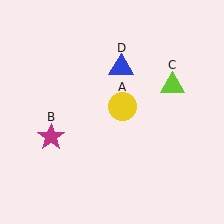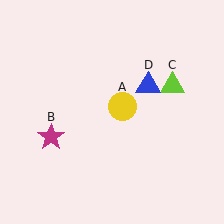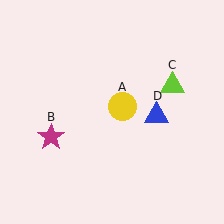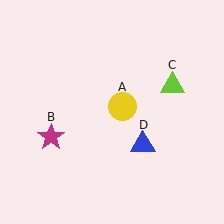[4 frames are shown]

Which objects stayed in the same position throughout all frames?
Yellow circle (object A) and magenta star (object B) and lime triangle (object C) remained stationary.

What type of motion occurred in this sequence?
The blue triangle (object D) rotated clockwise around the center of the scene.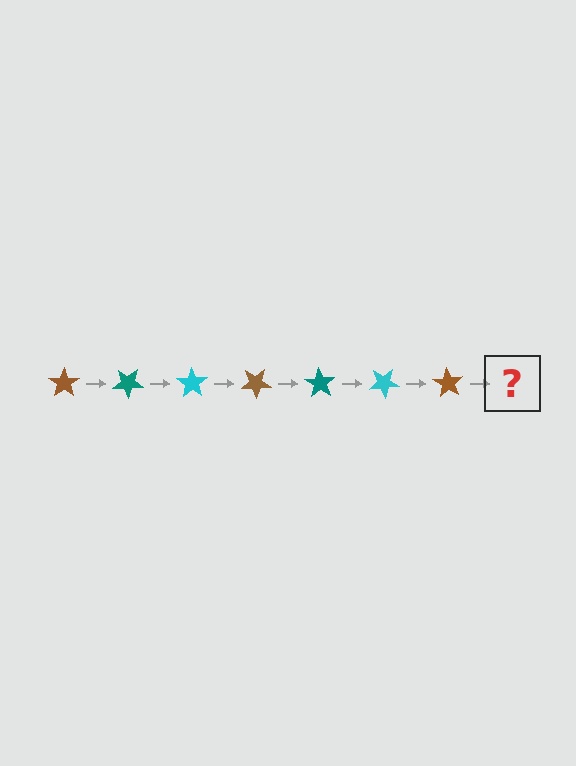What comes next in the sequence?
The next element should be a teal star, rotated 245 degrees from the start.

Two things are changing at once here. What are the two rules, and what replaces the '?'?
The two rules are that it rotates 35 degrees each step and the color cycles through brown, teal, and cyan. The '?' should be a teal star, rotated 245 degrees from the start.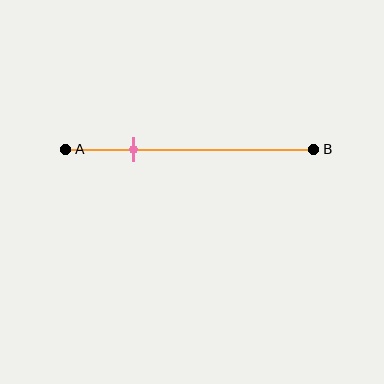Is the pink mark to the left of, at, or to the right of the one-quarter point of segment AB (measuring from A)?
The pink mark is approximately at the one-quarter point of segment AB.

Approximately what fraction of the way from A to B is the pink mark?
The pink mark is approximately 25% of the way from A to B.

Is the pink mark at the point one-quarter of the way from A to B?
Yes, the mark is approximately at the one-quarter point.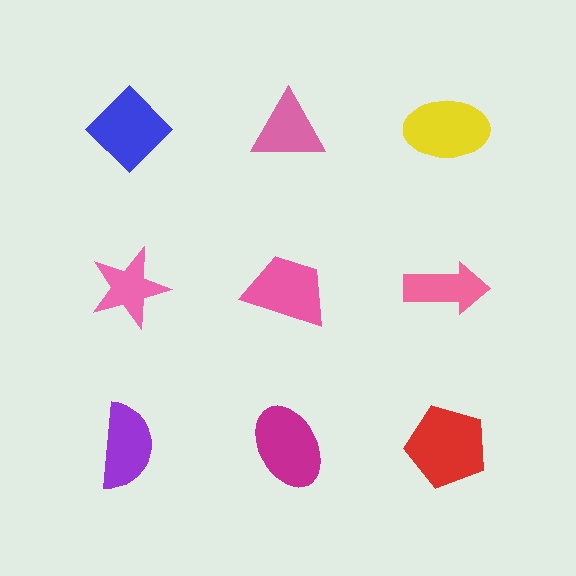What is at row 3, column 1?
A purple semicircle.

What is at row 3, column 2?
A magenta ellipse.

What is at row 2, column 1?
A pink star.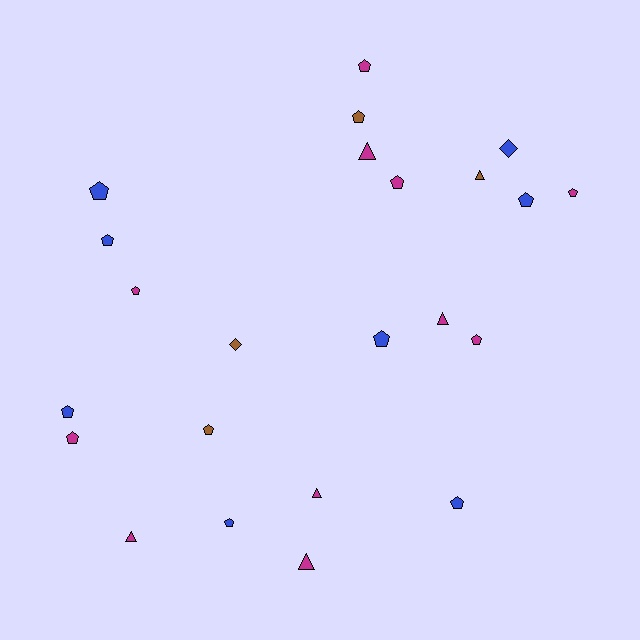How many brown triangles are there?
There is 1 brown triangle.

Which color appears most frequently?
Magenta, with 11 objects.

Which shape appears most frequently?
Pentagon, with 15 objects.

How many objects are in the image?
There are 23 objects.